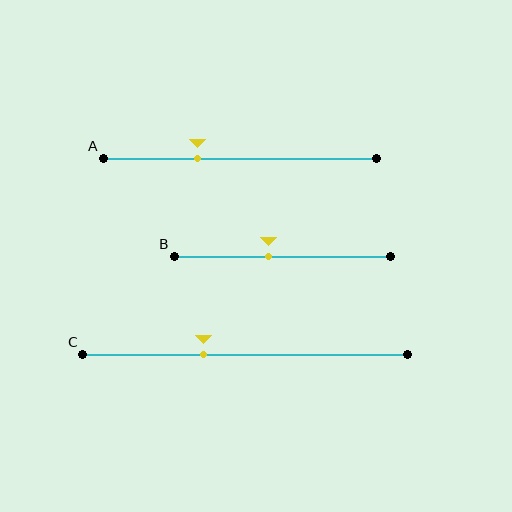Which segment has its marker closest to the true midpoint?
Segment B has its marker closest to the true midpoint.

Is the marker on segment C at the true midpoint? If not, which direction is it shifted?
No, the marker on segment C is shifted to the left by about 13% of the segment length.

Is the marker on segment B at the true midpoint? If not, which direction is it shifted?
No, the marker on segment B is shifted to the left by about 6% of the segment length.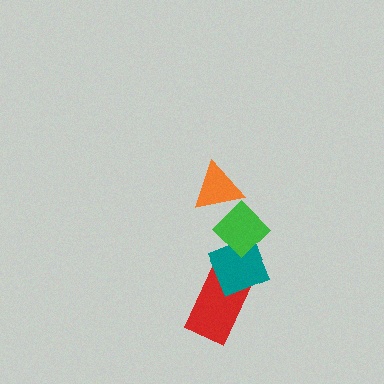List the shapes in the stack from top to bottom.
From top to bottom: the orange triangle, the green diamond, the teal diamond, the red rectangle.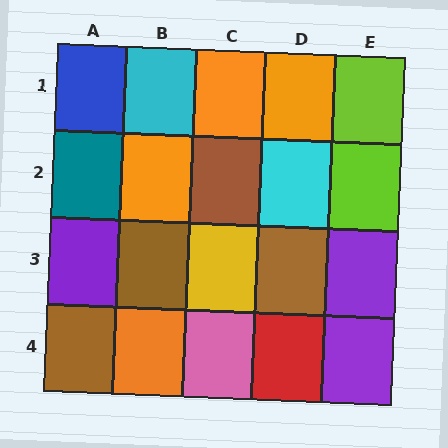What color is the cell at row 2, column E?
Lime.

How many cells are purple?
3 cells are purple.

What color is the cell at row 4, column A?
Brown.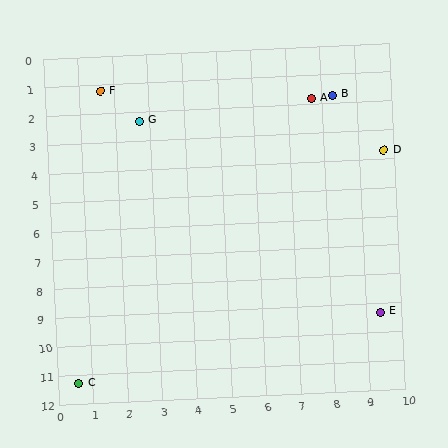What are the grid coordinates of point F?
Point F is at approximately (1.6, 1.2).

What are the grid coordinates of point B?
Point B is at approximately (8.3, 1.7).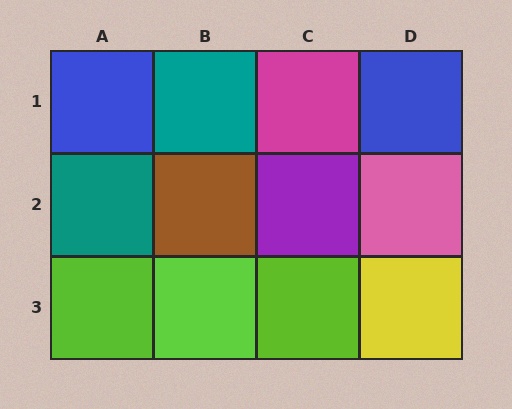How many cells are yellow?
1 cell is yellow.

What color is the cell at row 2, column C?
Purple.